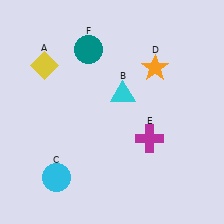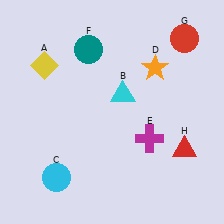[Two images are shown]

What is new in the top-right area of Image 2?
A red circle (G) was added in the top-right area of Image 2.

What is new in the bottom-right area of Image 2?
A red triangle (H) was added in the bottom-right area of Image 2.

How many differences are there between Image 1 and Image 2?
There are 2 differences between the two images.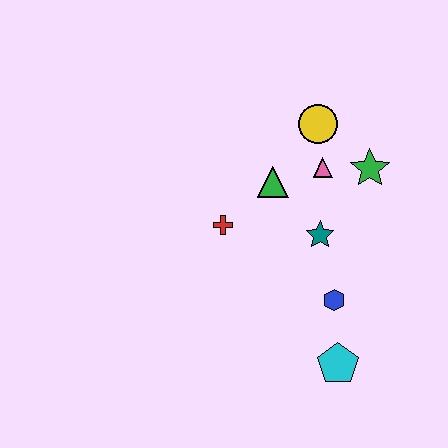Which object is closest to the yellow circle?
The pink triangle is closest to the yellow circle.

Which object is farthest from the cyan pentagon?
The yellow circle is farthest from the cyan pentagon.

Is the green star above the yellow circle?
No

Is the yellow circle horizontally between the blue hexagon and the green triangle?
Yes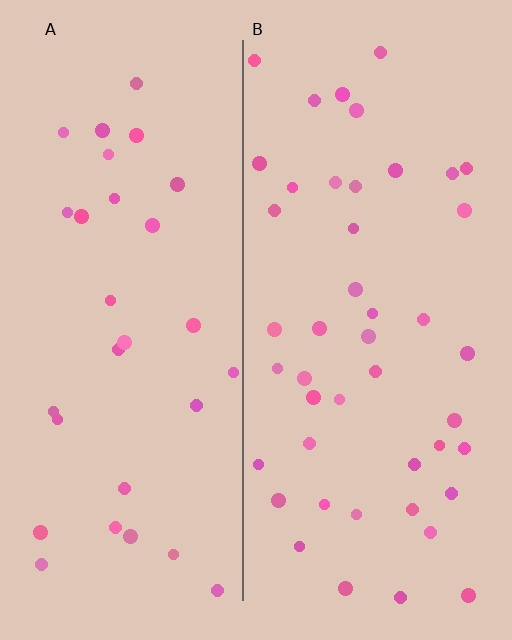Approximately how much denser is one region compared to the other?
Approximately 1.5× — region B over region A.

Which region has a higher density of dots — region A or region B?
B (the right).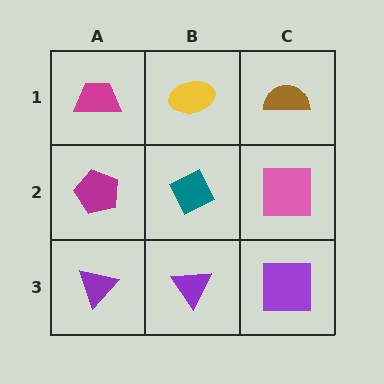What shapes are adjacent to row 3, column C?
A pink square (row 2, column C), a purple triangle (row 3, column B).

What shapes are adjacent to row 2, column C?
A brown semicircle (row 1, column C), a purple square (row 3, column C), a teal diamond (row 2, column B).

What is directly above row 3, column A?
A magenta pentagon.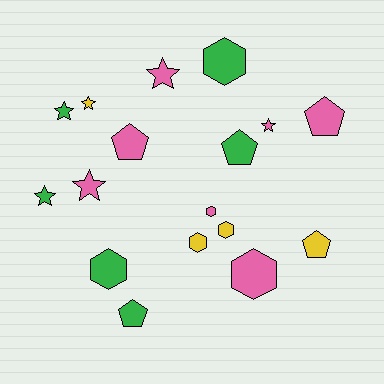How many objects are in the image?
There are 17 objects.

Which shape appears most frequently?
Hexagon, with 6 objects.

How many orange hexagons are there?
There are no orange hexagons.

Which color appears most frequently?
Pink, with 7 objects.